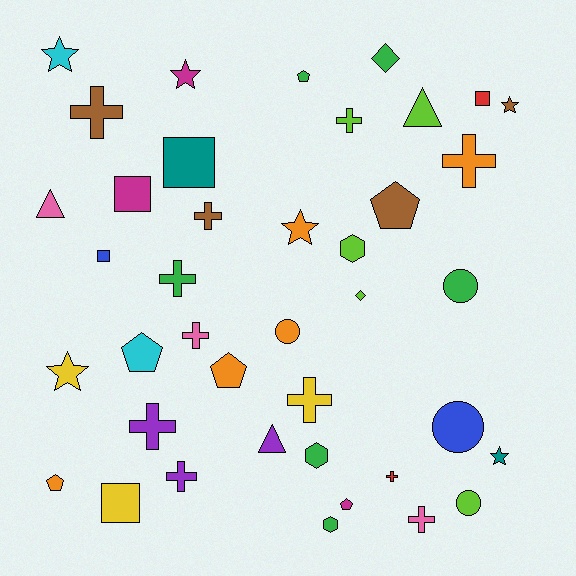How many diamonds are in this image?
There are 2 diamonds.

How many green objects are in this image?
There are 6 green objects.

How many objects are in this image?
There are 40 objects.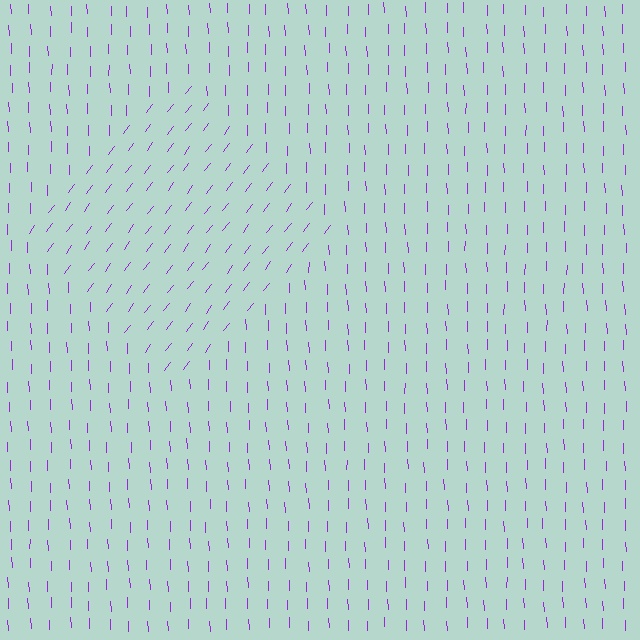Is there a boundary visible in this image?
Yes, there is a texture boundary formed by a change in line orientation.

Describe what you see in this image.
The image is filled with small purple line segments. A diamond region in the image has lines oriented differently from the surrounding lines, creating a visible texture boundary.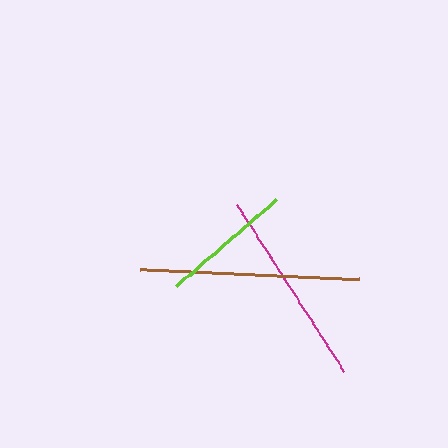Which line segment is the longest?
The brown line is the longest at approximately 219 pixels.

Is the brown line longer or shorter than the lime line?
The brown line is longer than the lime line.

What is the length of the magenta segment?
The magenta segment is approximately 199 pixels long.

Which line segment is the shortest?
The lime line is the shortest at approximately 132 pixels.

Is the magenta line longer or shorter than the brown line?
The brown line is longer than the magenta line.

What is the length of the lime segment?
The lime segment is approximately 132 pixels long.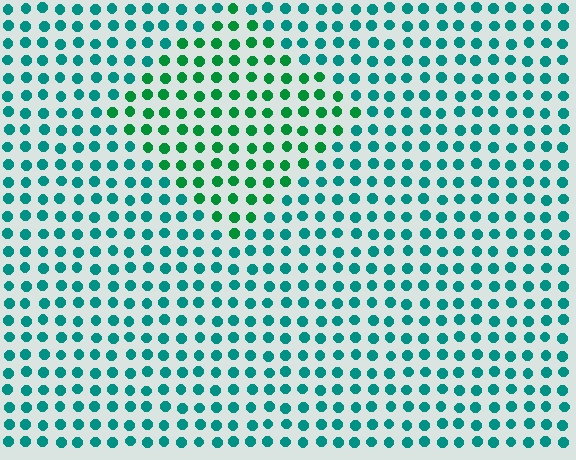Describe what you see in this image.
The image is filled with small teal elements in a uniform arrangement. A diamond-shaped region is visible where the elements are tinted to a slightly different hue, forming a subtle color boundary.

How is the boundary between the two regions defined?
The boundary is defined purely by a slight shift in hue (about 33 degrees). Spacing, size, and orientation are identical on both sides.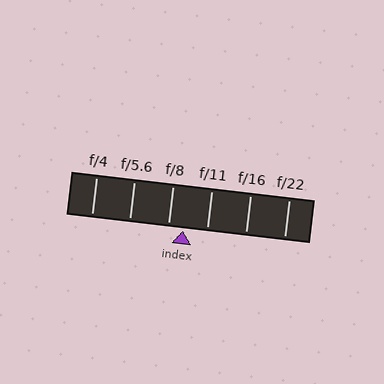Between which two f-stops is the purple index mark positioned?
The index mark is between f/8 and f/11.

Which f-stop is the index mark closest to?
The index mark is closest to f/8.